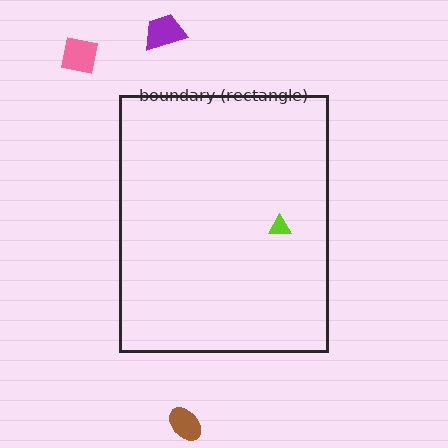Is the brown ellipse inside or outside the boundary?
Outside.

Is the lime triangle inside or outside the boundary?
Inside.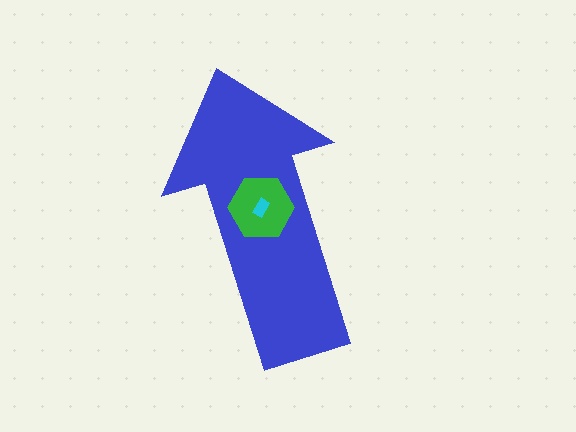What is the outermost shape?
The blue arrow.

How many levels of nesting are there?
3.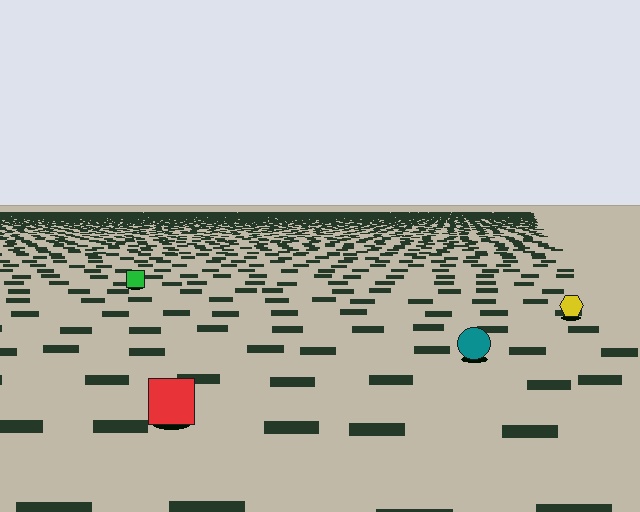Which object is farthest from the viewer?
The green square is farthest from the viewer. It appears smaller and the ground texture around it is denser.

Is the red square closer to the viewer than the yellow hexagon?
Yes. The red square is closer — you can tell from the texture gradient: the ground texture is coarser near it.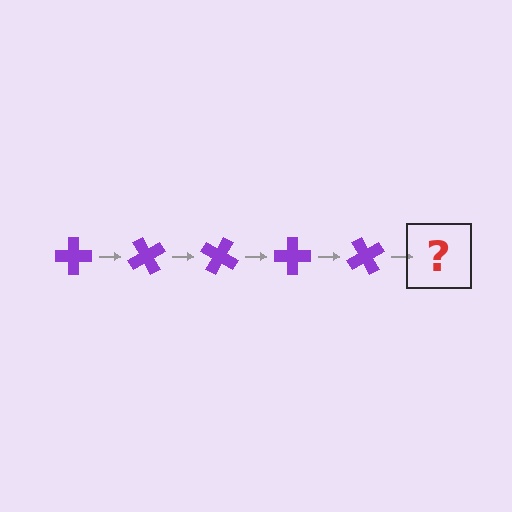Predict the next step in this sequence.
The next step is a purple cross rotated 300 degrees.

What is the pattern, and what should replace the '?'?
The pattern is that the cross rotates 60 degrees each step. The '?' should be a purple cross rotated 300 degrees.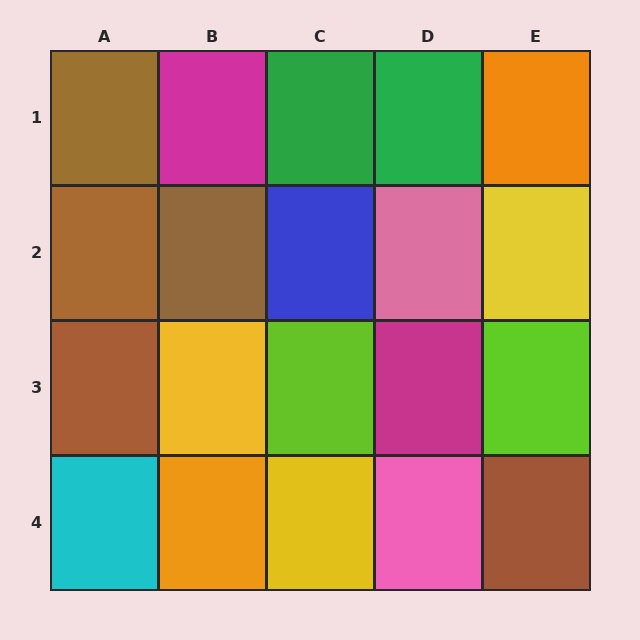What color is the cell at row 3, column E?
Lime.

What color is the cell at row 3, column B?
Yellow.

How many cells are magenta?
2 cells are magenta.